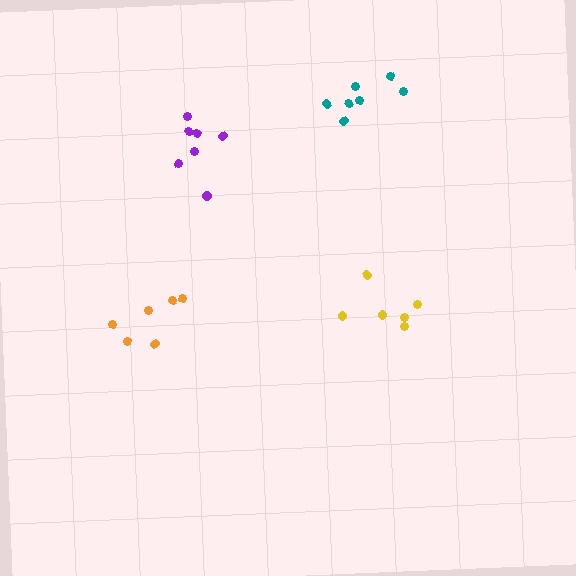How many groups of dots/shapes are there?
There are 4 groups.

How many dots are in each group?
Group 1: 6 dots, Group 2: 7 dots, Group 3: 6 dots, Group 4: 7 dots (26 total).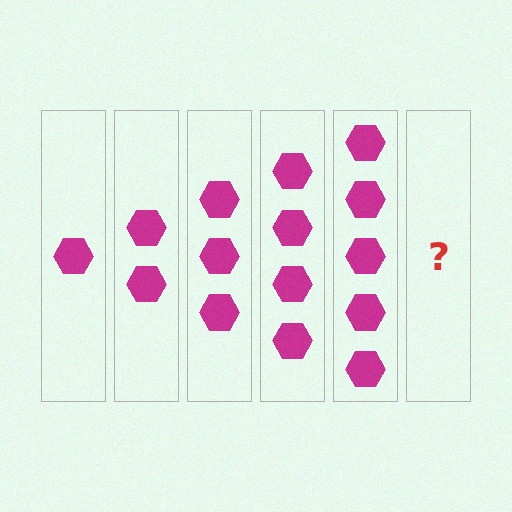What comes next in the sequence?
The next element should be 6 hexagons.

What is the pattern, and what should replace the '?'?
The pattern is that each step adds one more hexagon. The '?' should be 6 hexagons.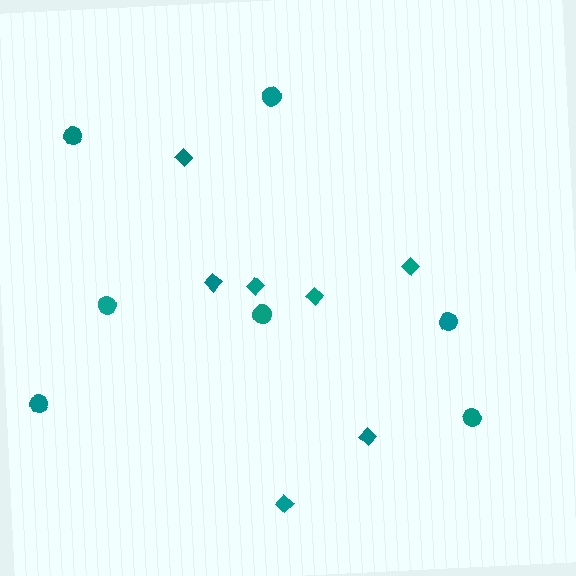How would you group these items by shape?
There are 2 groups: one group of circles (7) and one group of diamonds (7).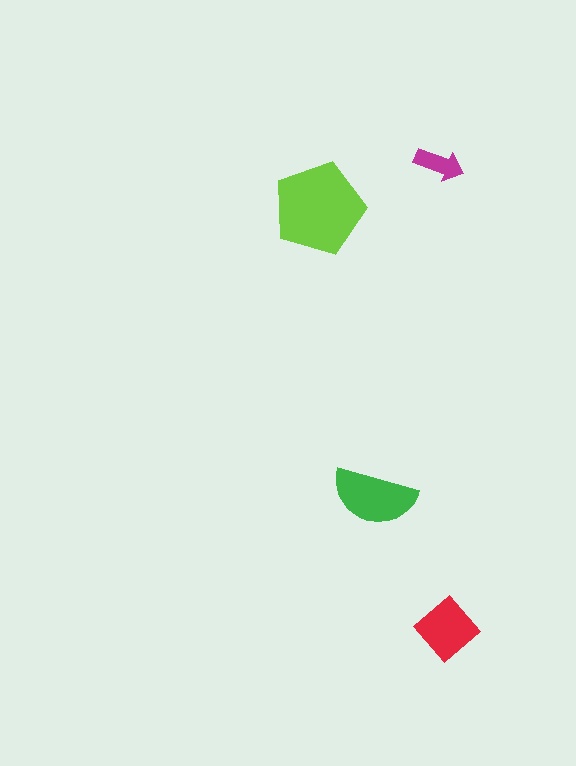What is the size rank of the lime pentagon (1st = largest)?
1st.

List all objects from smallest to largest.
The magenta arrow, the red diamond, the green semicircle, the lime pentagon.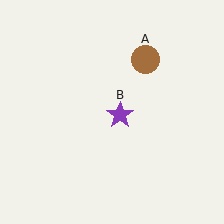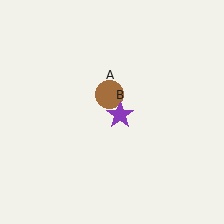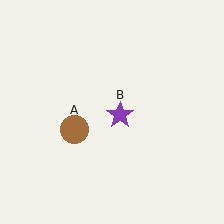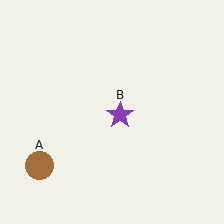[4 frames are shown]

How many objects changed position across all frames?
1 object changed position: brown circle (object A).